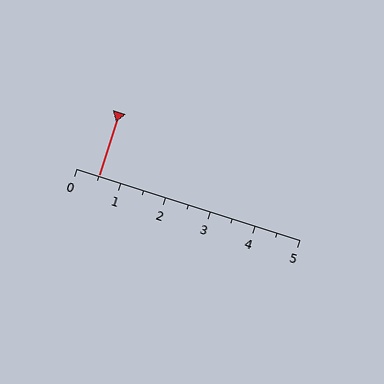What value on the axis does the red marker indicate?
The marker indicates approximately 0.5.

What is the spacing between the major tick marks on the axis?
The major ticks are spaced 1 apart.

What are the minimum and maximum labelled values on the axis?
The axis runs from 0 to 5.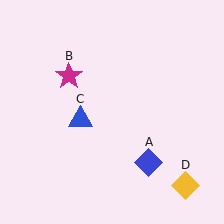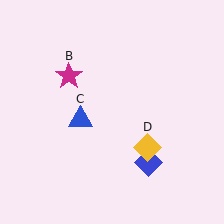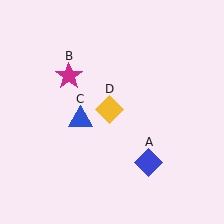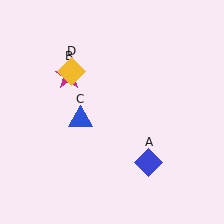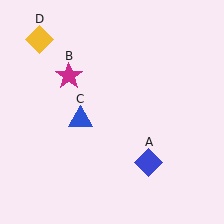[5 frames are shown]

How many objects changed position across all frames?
1 object changed position: yellow diamond (object D).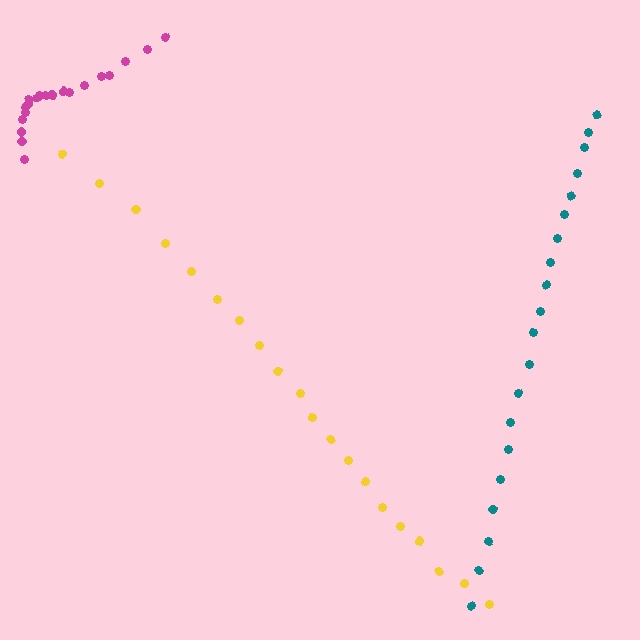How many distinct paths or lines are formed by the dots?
There are 3 distinct paths.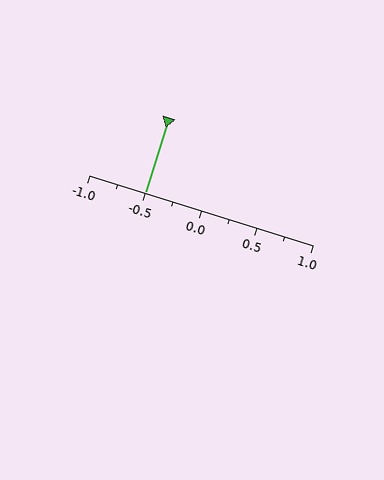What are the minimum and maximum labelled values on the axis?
The axis runs from -1.0 to 1.0.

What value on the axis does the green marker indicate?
The marker indicates approximately -0.5.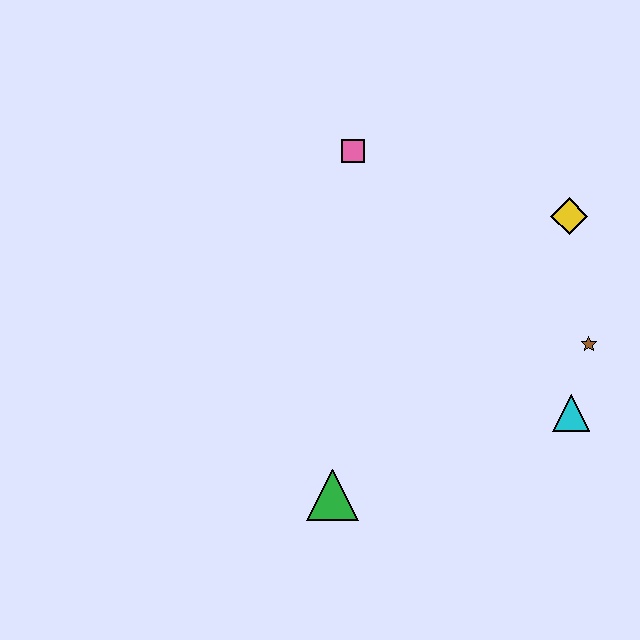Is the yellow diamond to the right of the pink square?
Yes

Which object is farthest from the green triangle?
The yellow diamond is farthest from the green triangle.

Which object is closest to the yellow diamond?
The brown star is closest to the yellow diamond.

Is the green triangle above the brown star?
No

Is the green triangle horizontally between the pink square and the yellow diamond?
No